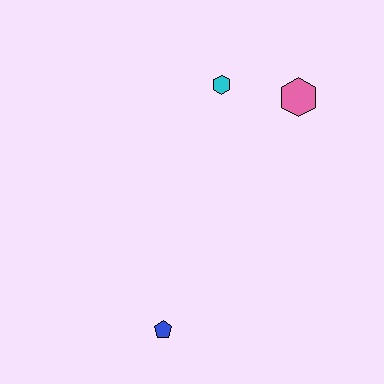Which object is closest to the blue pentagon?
The cyan hexagon is closest to the blue pentagon.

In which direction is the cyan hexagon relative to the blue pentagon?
The cyan hexagon is above the blue pentagon.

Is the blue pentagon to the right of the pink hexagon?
No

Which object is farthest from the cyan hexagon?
The blue pentagon is farthest from the cyan hexagon.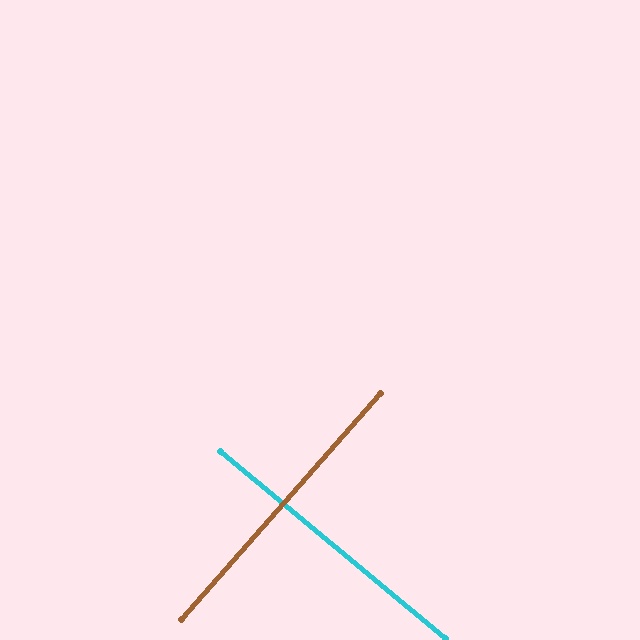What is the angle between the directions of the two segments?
Approximately 88 degrees.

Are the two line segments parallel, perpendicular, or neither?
Perpendicular — they meet at approximately 88°.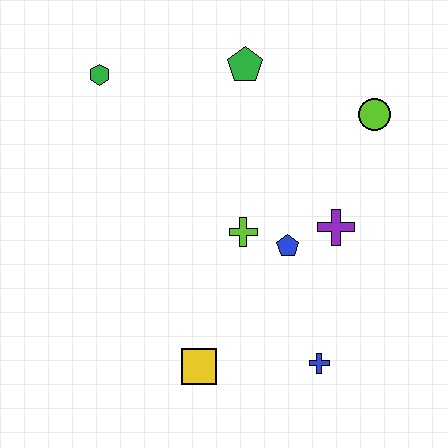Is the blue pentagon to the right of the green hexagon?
Yes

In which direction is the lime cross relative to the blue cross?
The lime cross is above the blue cross.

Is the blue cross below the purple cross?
Yes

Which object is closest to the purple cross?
The blue pentagon is closest to the purple cross.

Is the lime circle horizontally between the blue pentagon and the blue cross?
No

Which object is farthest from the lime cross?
The green hexagon is farthest from the lime cross.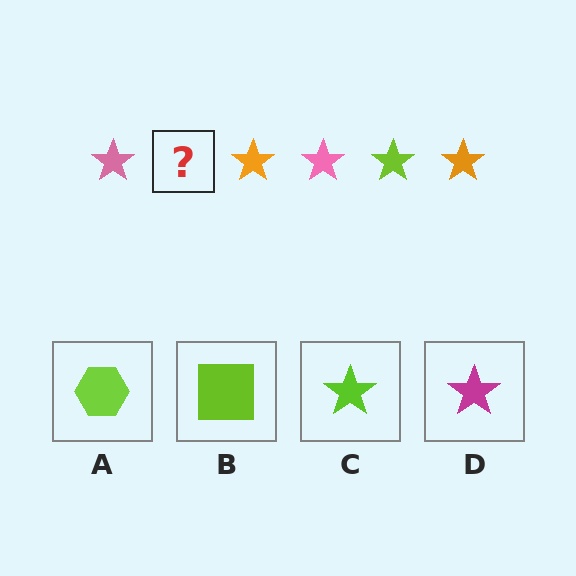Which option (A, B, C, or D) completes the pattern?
C.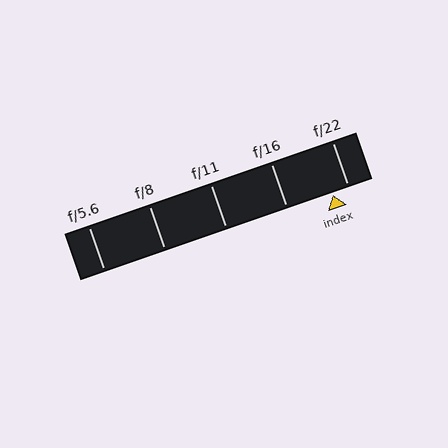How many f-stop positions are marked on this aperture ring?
There are 5 f-stop positions marked.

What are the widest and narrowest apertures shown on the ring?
The widest aperture shown is f/5.6 and the narrowest is f/22.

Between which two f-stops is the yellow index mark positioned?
The index mark is between f/16 and f/22.